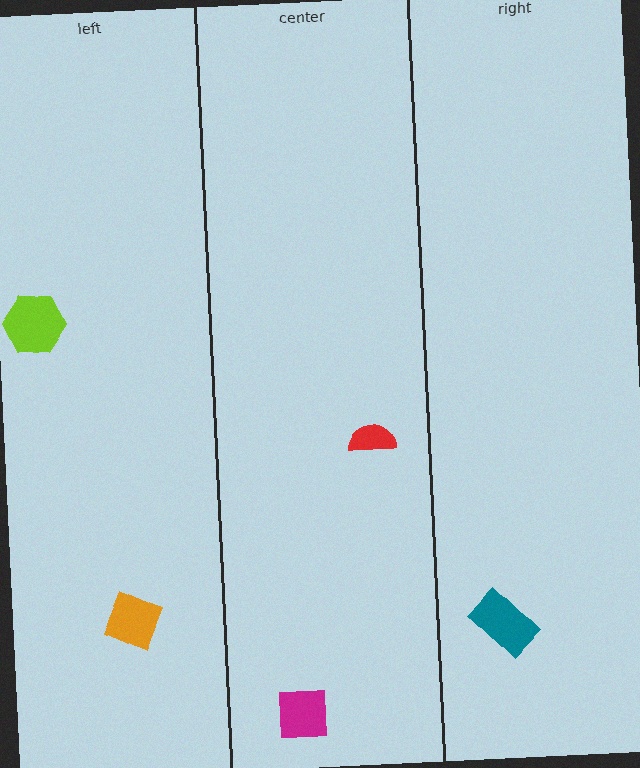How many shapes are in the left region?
2.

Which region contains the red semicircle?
The center region.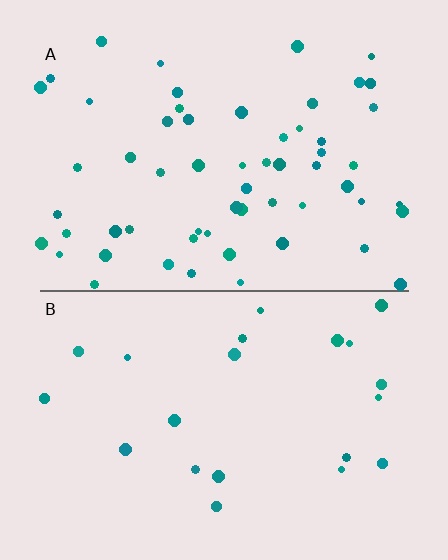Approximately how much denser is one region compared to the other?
Approximately 2.7× — region A over region B.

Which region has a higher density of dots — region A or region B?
A (the top).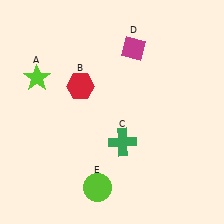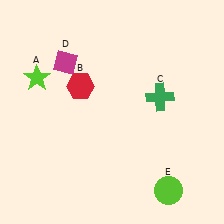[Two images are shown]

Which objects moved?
The objects that moved are: the green cross (C), the magenta diamond (D), the lime circle (E).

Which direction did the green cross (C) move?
The green cross (C) moved up.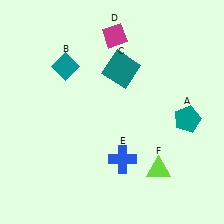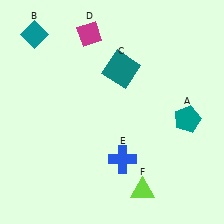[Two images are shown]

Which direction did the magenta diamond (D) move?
The magenta diamond (D) moved left.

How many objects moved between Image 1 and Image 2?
3 objects moved between the two images.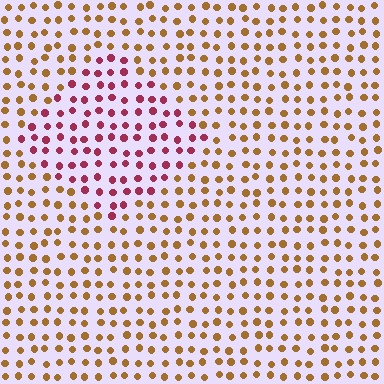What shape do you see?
I see a diamond.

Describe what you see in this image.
The image is filled with small brown elements in a uniform arrangement. A diamond-shaped region is visible where the elements are tinted to a slightly different hue, forming a subtle color boundary.